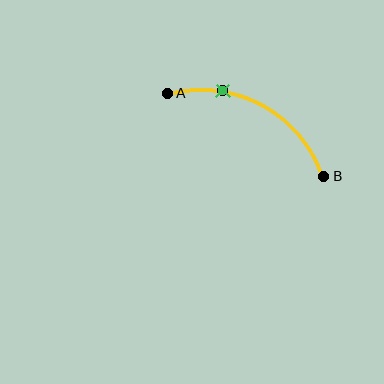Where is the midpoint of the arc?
The arc midpoint is the point on the curve farthest from the straight line joining A and B. It sits above that line.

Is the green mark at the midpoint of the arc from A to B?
No. The green mark lies on the arc but is closer to endpoint A. The arc midpoint would be at the point on the curve equidistant along the arc from both A and B.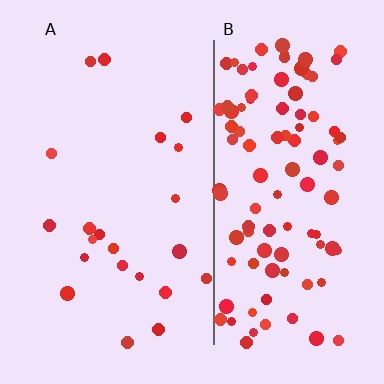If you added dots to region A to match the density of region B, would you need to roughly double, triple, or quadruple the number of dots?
Approximately quadruple.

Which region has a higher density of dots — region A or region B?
B (the right).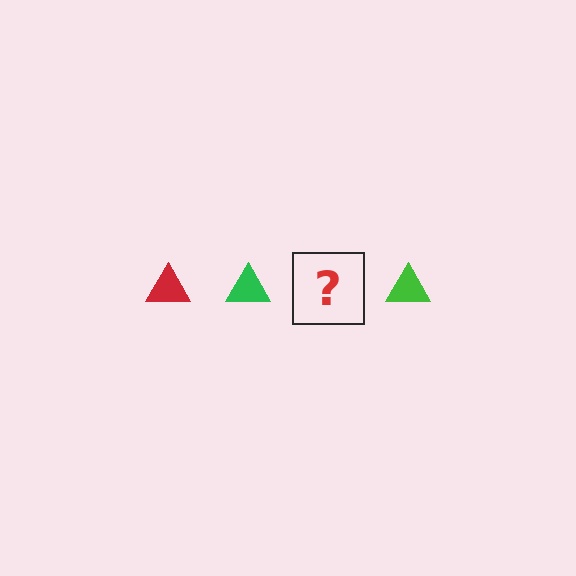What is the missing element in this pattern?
The missing element is a red triangle.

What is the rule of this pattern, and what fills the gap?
The rule is that the pattern cycles through red, green triangles. The gap should be filled with a red triangle.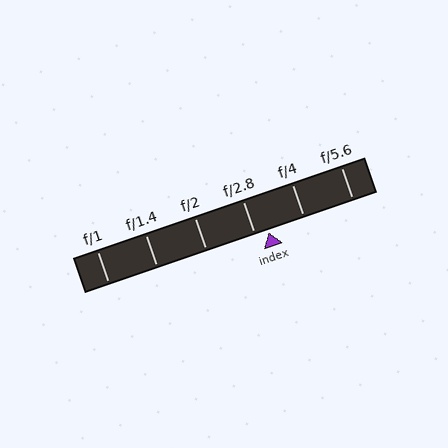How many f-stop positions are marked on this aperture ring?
There are 6 f-stop positions marked.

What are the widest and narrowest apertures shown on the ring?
The widest aperture shown is f/1 and the narrowest is f/5.6.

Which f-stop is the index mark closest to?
The index mark is closest to f/2.8.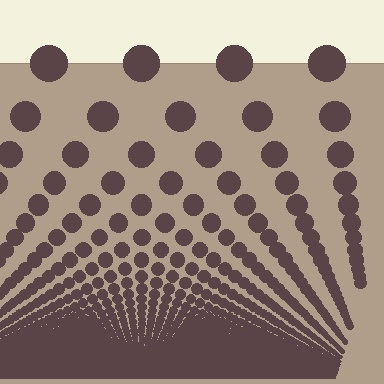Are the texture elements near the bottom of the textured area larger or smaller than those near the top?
Smaller. The gradient is inverted — elements near the bottom are smaller and denser.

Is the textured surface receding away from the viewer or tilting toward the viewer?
The surface appears to tilt toward the viewer. Texture elements get larger and sparser toward the top.